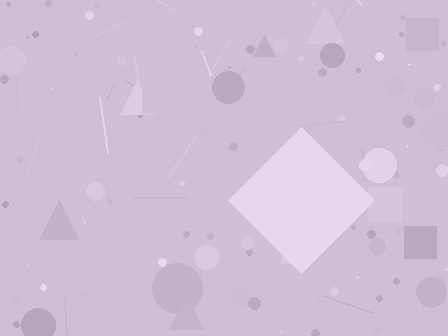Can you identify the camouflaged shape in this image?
The camouflaged shape is a diamond.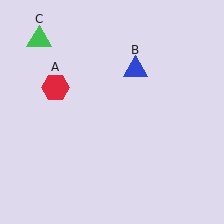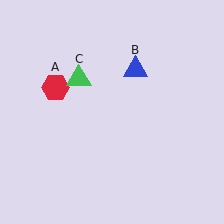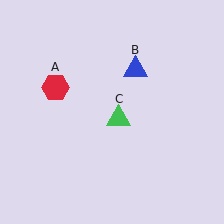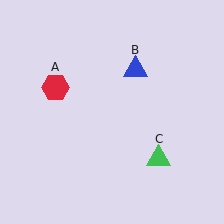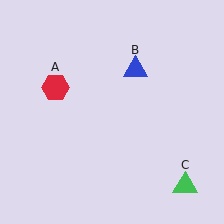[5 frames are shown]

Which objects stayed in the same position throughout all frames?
Red hexagon (object A) and blue triangle (object B) remained stationary.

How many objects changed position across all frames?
1 object changed position: green triangle (object C).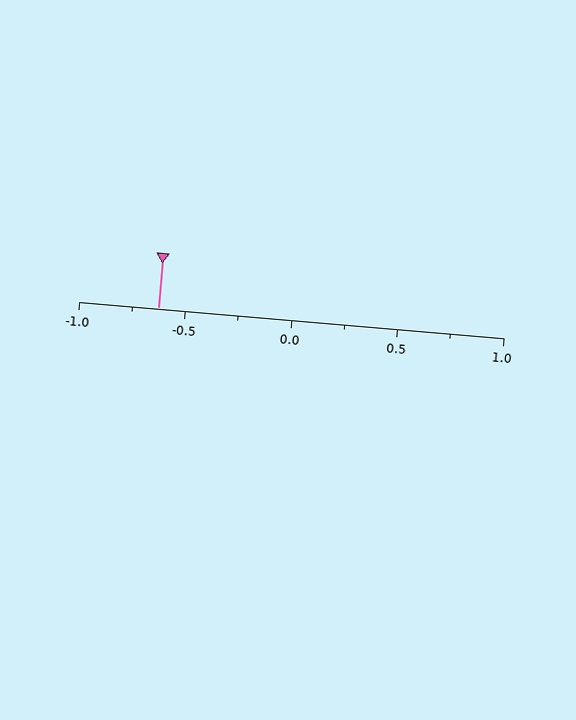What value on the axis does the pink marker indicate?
The marker indicates approximately -0.62.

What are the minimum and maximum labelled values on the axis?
The axis runs from -1.0 to 1.0.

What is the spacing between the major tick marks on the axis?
The major ticks are spaced 0.5 apart.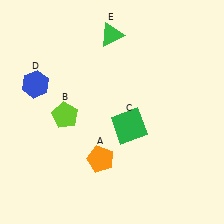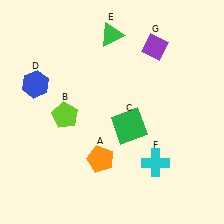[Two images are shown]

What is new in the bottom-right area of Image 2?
A cyan cross (F) was added in the bottom-right area of Image 2.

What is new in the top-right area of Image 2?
A purple diamond (G) was added in the top-right area of Image 2.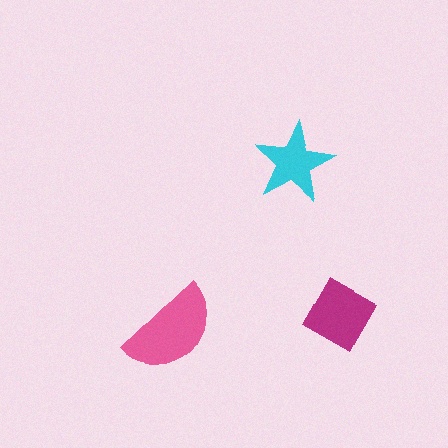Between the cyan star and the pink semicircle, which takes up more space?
The pink semicircle.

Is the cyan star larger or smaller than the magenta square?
Smaller.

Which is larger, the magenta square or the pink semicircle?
The pink semicircle.